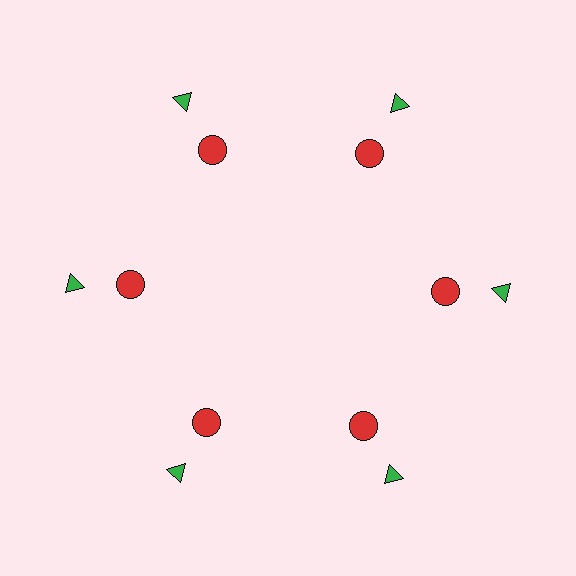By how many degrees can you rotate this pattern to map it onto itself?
The pattern maps onto itself every 60 degrees of rotation.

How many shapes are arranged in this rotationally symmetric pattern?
There are 12 shapes, arranged in 6 groups of 2.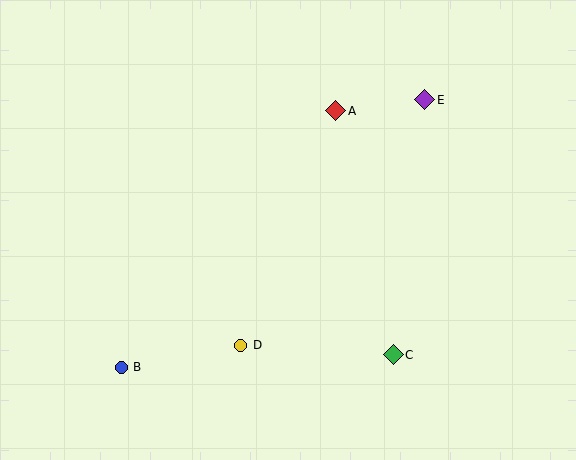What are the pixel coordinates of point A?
Point A is at (336, 111).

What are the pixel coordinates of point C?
Point C is at (393, 355).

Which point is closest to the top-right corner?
Point E is closest to the top-right corner.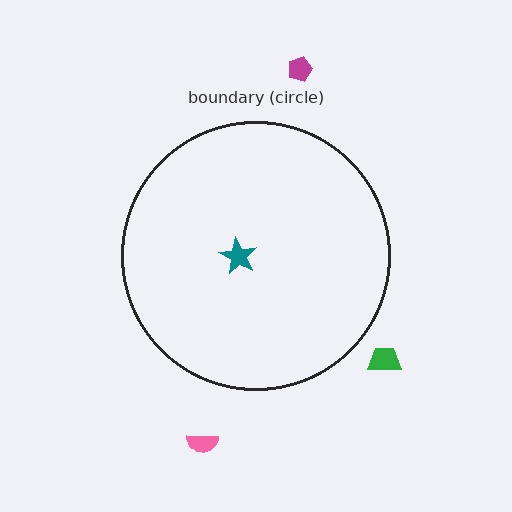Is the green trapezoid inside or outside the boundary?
Outside.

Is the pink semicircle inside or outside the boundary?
Outside.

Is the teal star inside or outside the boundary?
Inside.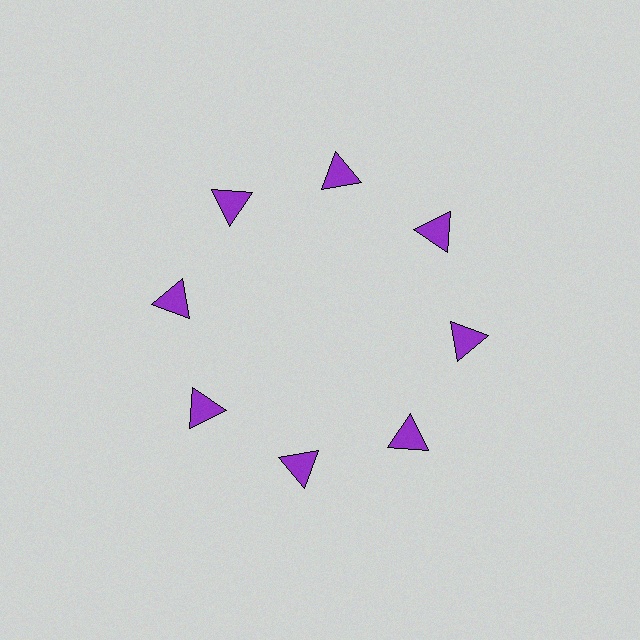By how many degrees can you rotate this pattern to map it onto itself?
The pattern maps onto itself every 45 degrees of rotation.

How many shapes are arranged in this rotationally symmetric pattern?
There are 8 shapes, arranged in 8 groups of 1.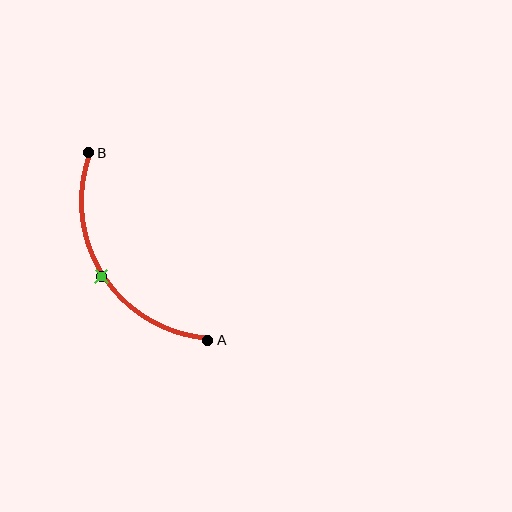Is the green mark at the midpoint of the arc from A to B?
Yes. The green mark lies on the arc at equal arc-length from both A and B — it is the arc midpoint.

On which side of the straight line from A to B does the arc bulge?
The arc bulges to the left of the straight line connecting A and B.